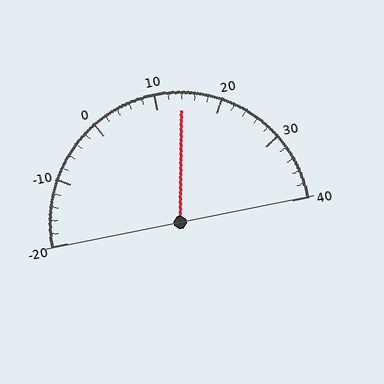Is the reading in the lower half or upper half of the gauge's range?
The reading is in the upper half of the range (-20 to 40).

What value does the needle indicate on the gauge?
The needle indicates approximately 14.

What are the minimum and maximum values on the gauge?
The gauge ranges from -20 to 40.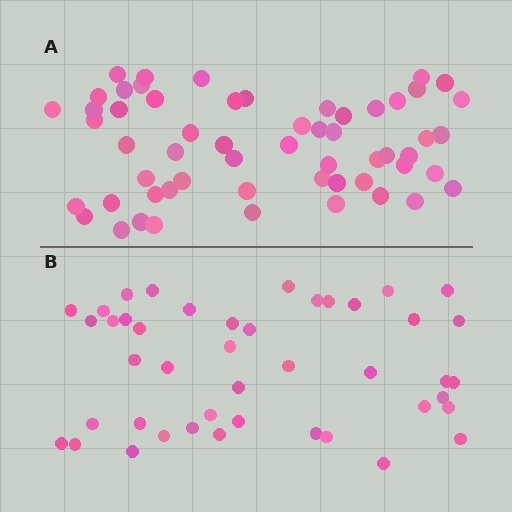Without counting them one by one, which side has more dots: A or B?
Region A (the top region) has more dots.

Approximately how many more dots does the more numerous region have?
Region A has approximately 15 more dots than region B.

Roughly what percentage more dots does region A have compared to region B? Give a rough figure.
About 30% more.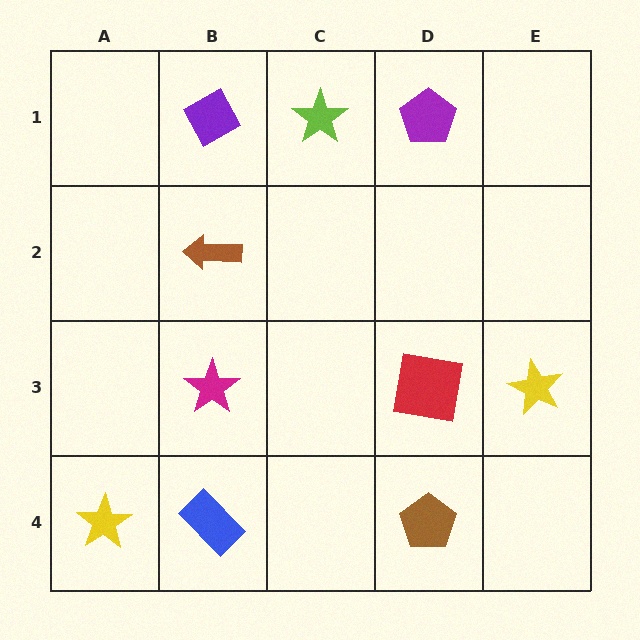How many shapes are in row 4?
3 shapes.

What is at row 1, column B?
A purple diamond.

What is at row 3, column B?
A magenta star.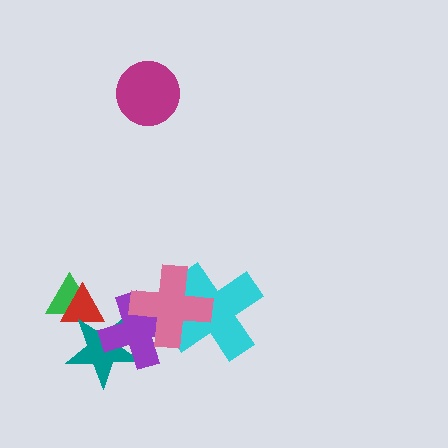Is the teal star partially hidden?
Yes, it is partially covered by another shape.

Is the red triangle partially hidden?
Yes, it is partially covered by another shape.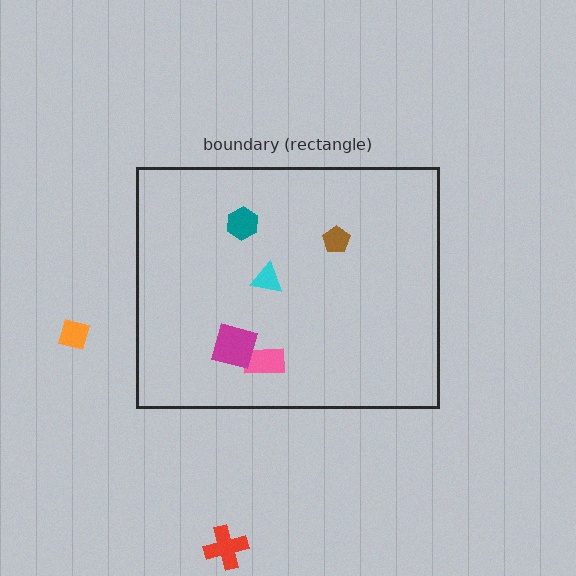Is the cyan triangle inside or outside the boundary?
Inside.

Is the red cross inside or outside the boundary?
Outside.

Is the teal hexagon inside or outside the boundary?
Inside.